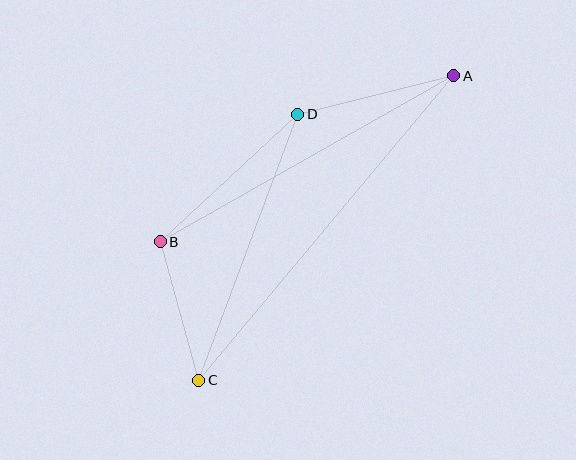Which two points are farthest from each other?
Points A and C are farthest from each other.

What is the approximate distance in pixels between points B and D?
The distance between B and D is approximately 188 pixels.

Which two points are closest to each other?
Points B and C are closest to each other.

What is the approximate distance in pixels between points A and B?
The distance between A and B is approximately 337 pixels.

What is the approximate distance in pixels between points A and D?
The distance between A and D is approximately 160 pixels.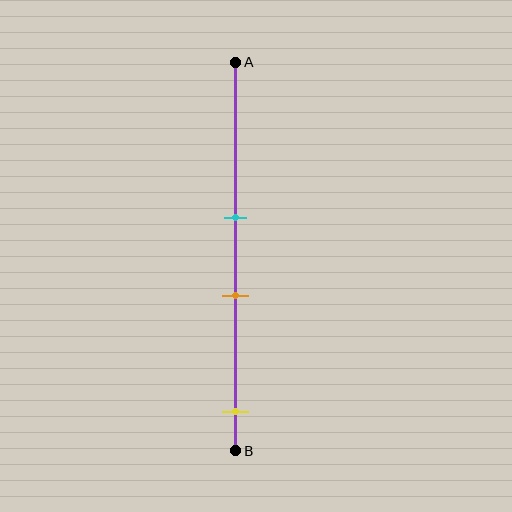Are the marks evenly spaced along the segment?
No, the marks are not evenly spaced.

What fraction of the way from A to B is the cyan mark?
The cyan mark is approximately 40% (0.4) of the way from A to B.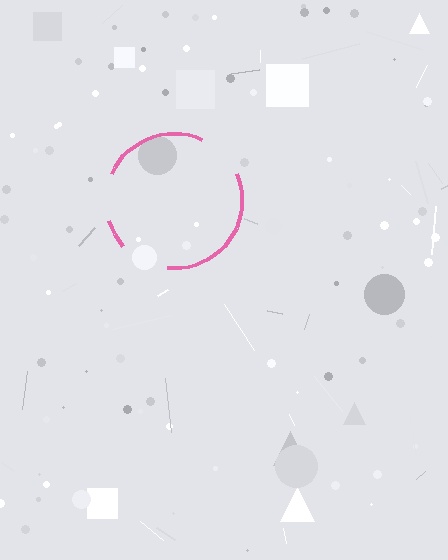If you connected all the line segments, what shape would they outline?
They would outline a circle.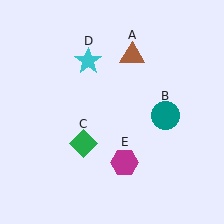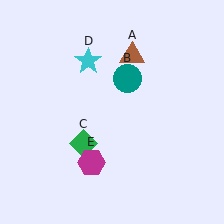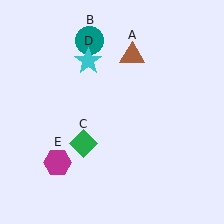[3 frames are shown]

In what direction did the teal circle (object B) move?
The teal circle (object B) moved up and to the left.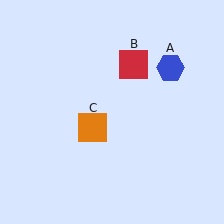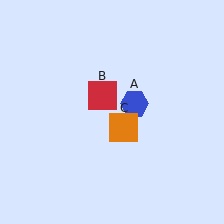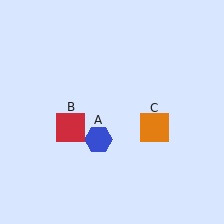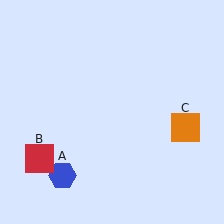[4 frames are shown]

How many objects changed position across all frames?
3 objects changed position: blue hexagon (object A), red square (object B), orange square (object C).